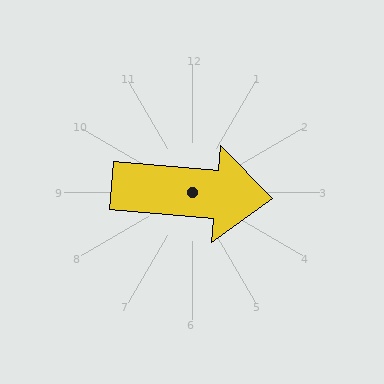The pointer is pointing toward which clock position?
Roughly 3 o'clock.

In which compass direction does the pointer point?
East.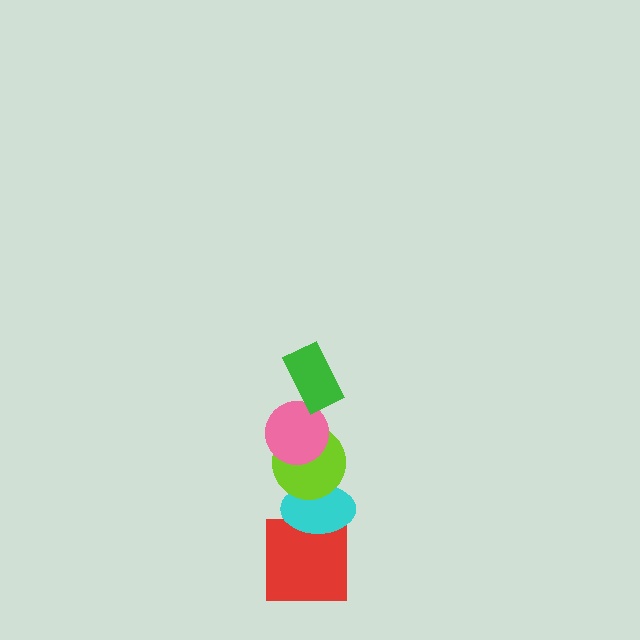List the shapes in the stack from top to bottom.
From top to bottom: the green rectangle, the pink circle, the lime circle, the cyan ellipse, the red square.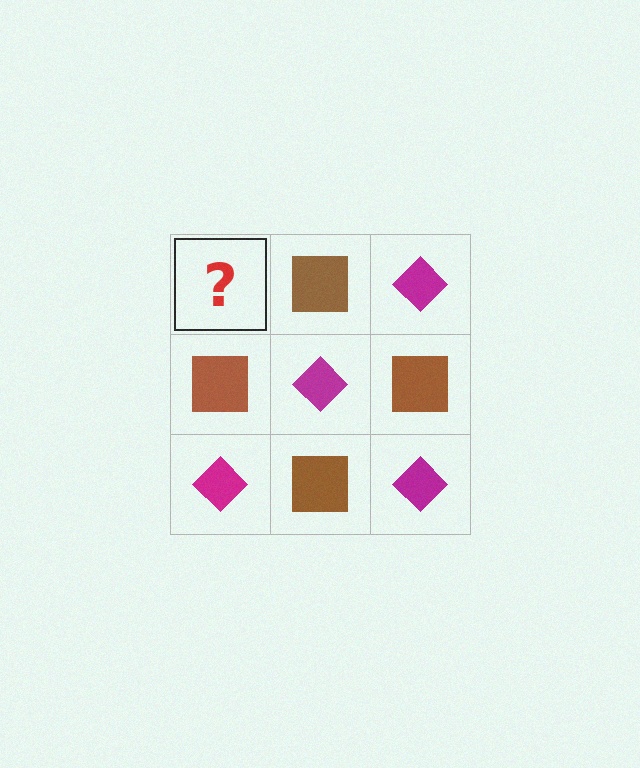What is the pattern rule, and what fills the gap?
The rule is that it alternates magenta diamond and brown square in a checkerboard pattern. The gap should be filled with a magenta diamond.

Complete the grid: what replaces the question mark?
The question mark should be replaced with a magenta diamond.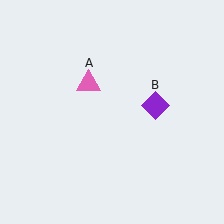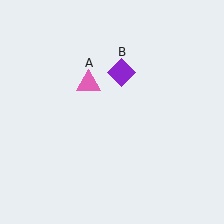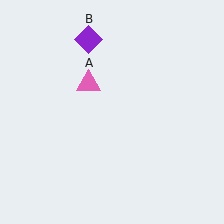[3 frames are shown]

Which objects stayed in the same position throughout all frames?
Pink triangle (object A) remained stationary.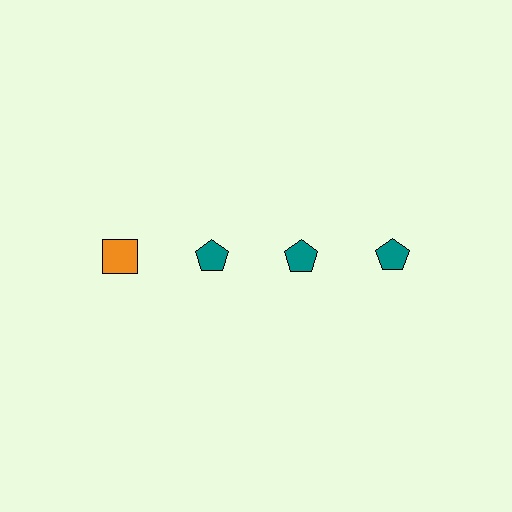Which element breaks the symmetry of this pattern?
The orange square in the top row, leftmost column breaks the symmetry. All other shapes are teal pentagons.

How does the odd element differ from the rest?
It differs in both color (orange instead of teal) and shape (square instead of pentagon).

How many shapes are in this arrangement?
There are 4 shapes arranged in a grid pattern.